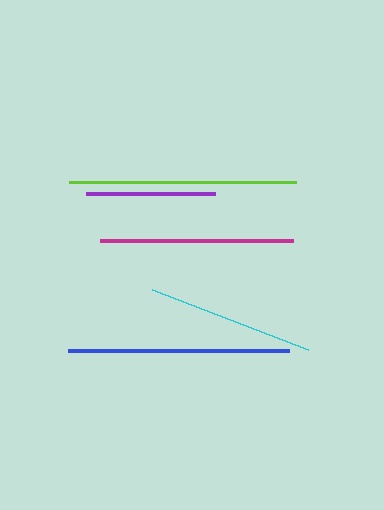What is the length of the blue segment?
The blue segment is approximately 221 pixels long.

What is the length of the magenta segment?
The magenta segment is approximately 193 pixels long.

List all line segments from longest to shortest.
From longest to shortest: lime, blue, magenta, cyan, purple.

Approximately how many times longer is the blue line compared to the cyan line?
The blue line is approximately 1.3 times the length of the cyan line.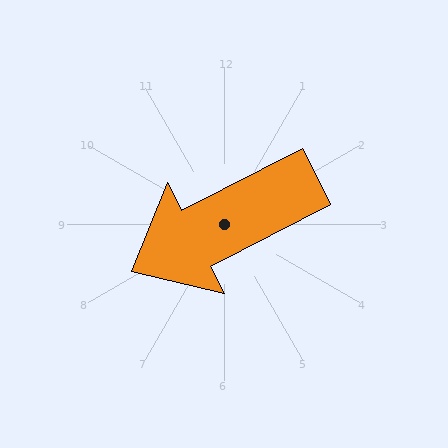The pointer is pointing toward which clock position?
Roughly 8 o'clock.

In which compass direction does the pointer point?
Southwest.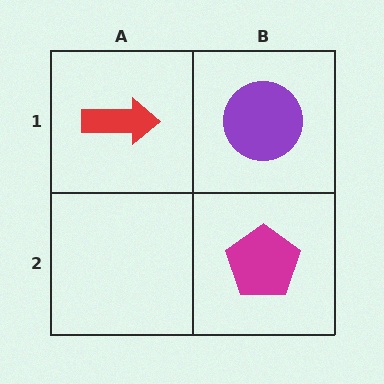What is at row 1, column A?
A red arrow.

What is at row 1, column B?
A purple circle.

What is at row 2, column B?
A magenta pentagon.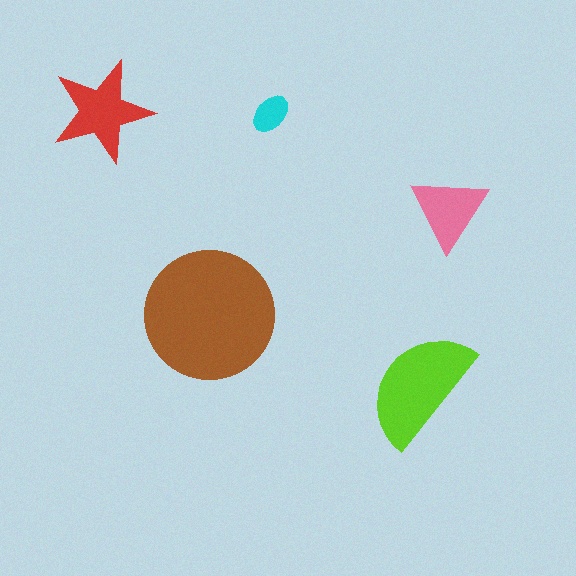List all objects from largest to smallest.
The brown circle, the lime semicircle, the red star, the pink triangle, the cyan ellipse.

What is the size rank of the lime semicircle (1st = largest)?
2nd.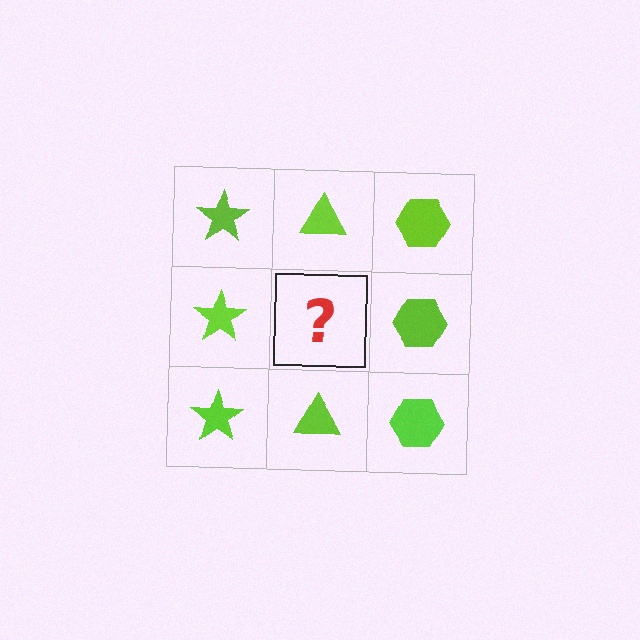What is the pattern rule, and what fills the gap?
The rule is that each column has a consistent shape. The gap should be filled with a lime triangle.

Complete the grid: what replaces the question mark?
The question mark should be replaced with a lime triangle.